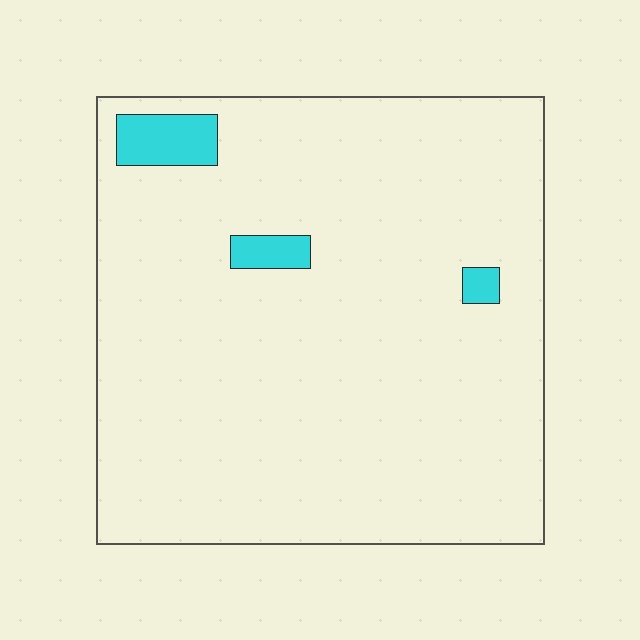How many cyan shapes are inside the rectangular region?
3.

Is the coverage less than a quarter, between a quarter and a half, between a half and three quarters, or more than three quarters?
Less than a quarter.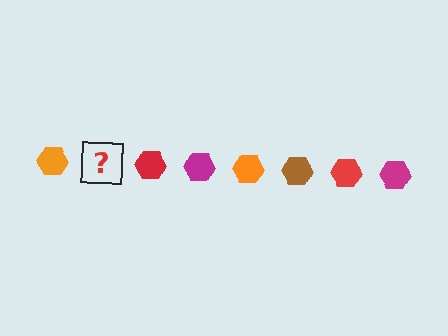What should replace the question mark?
The question mark should be replaced with a brown hexagon.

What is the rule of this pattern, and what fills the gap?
The rule is that the pattern cycles through orange, brown, red, magenta hexagons. The gap should be filled with a brown hexagon.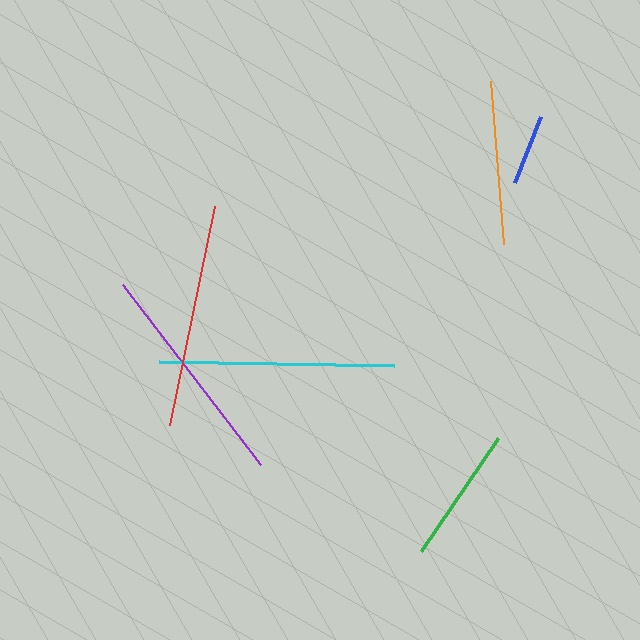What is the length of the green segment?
The green segment is approximately 136 pixels long.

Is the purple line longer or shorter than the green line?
The purple line is longer than the green line.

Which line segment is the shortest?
The blue line is the shortest at approximately 71 pixels.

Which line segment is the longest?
The cyan line is the longest at approximately 236 pixels.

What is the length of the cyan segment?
The cyan segment is approximately 236 pixels long.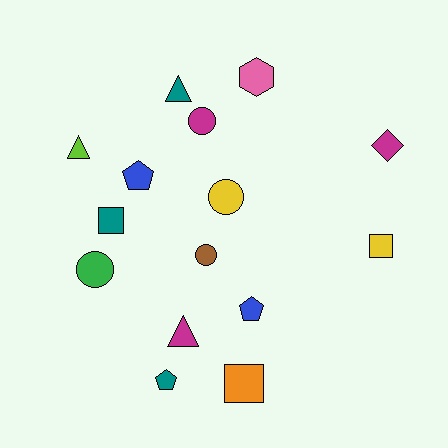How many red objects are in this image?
There are no red objects.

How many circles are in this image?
There are 4 circles.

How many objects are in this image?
There are 15 objects.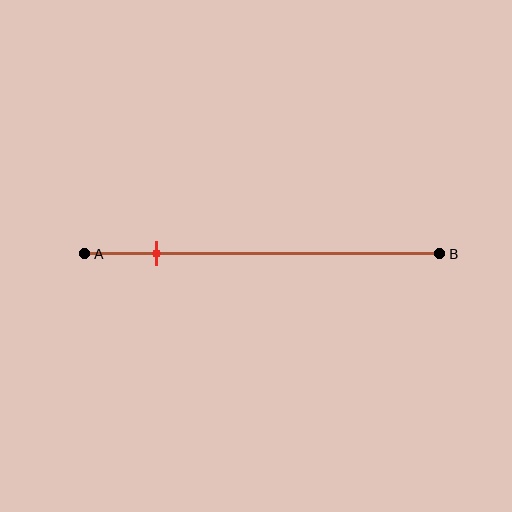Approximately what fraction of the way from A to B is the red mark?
The red mark is approximately 20% of the way from A to B.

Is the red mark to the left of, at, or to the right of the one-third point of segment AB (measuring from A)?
The red mark is to the left of the one-third point of segment AB.